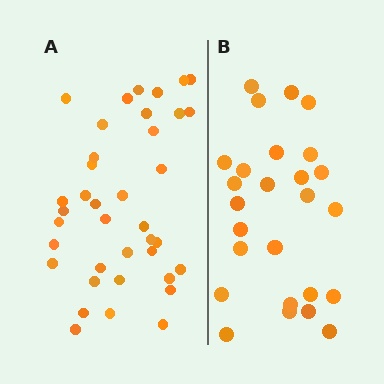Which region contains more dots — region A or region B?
Region A (the left region) has more dots.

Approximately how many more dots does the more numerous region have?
Region A has roughly 12 or so more dots than region B.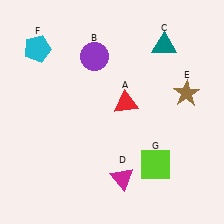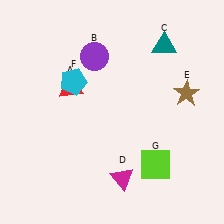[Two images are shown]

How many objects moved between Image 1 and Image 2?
2 objects moved between the two images.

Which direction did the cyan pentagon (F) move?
The cyan pentagon (F) moved right.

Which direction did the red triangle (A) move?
The red triangle (A) moved left.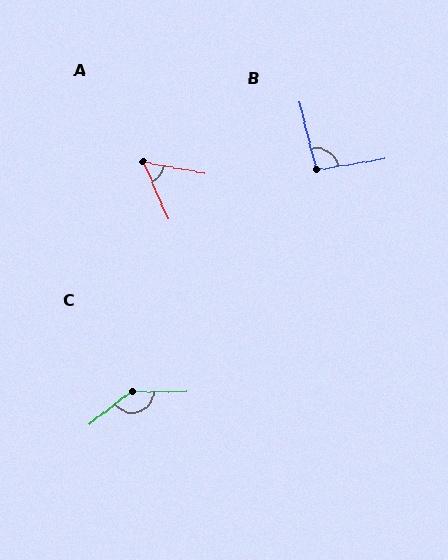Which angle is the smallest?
A, at approximately 56 degrees.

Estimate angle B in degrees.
Approximately 95 degrees.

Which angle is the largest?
C, at approximately 142 degrees.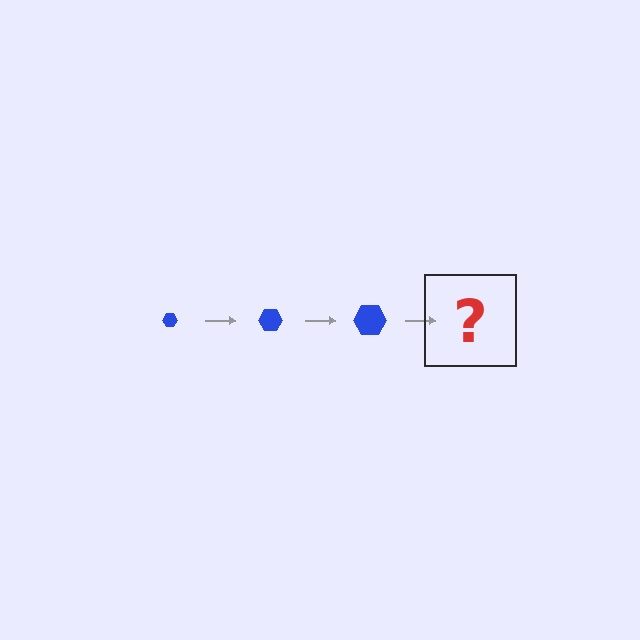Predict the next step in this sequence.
The next step is a blue hexagon, larger than the previous one.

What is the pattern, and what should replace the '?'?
The pattern is that the hexagon gets progressively larger each step. The '?' should be a blue hexagon, larger than the previous one.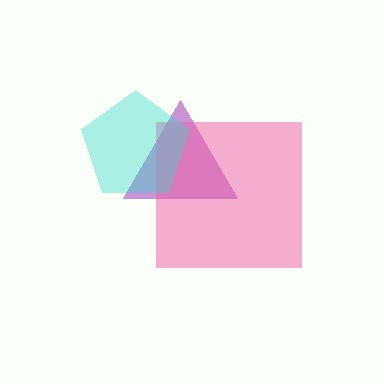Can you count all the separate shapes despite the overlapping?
Yes, there are 3 separate shapes.